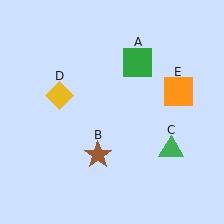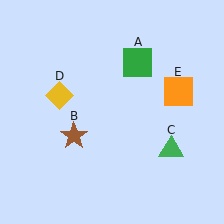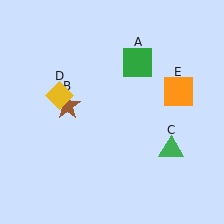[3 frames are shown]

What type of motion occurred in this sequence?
The brown star (object B) rotated clockwise around the center of the scene.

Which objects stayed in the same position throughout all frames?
Green square (object A) and green triangle (object C) and yellow diamond (object D) and orange square (object E) remained stationary.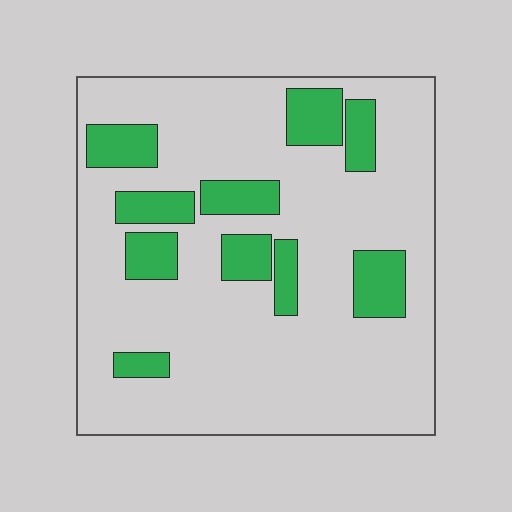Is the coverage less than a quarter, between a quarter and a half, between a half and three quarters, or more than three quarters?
Less than a quarter.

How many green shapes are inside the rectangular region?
10.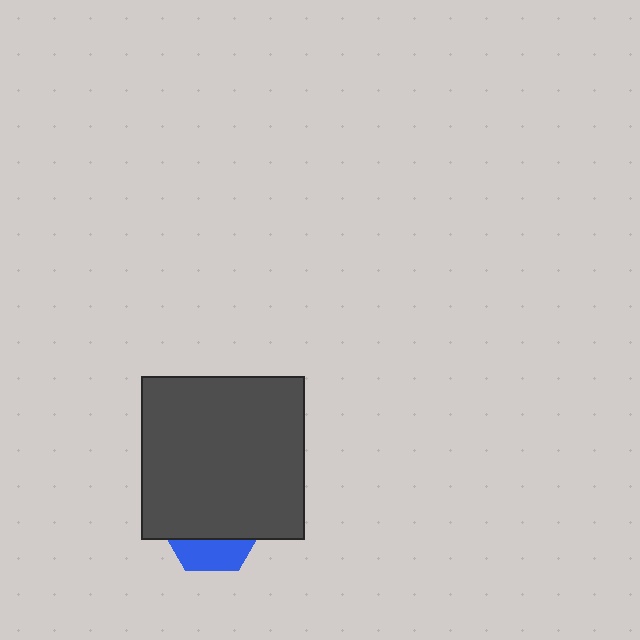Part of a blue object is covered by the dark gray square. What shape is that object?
It is a hexagon.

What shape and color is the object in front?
The object in front is a dark gray square.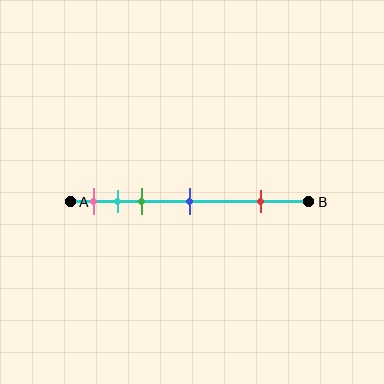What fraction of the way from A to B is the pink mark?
The pink mark is approximately 10% (0.1) of the way from A to B.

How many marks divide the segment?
There are 5 marks dividing the segment.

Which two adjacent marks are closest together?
The cyan and green marks are the closest adjacent pair.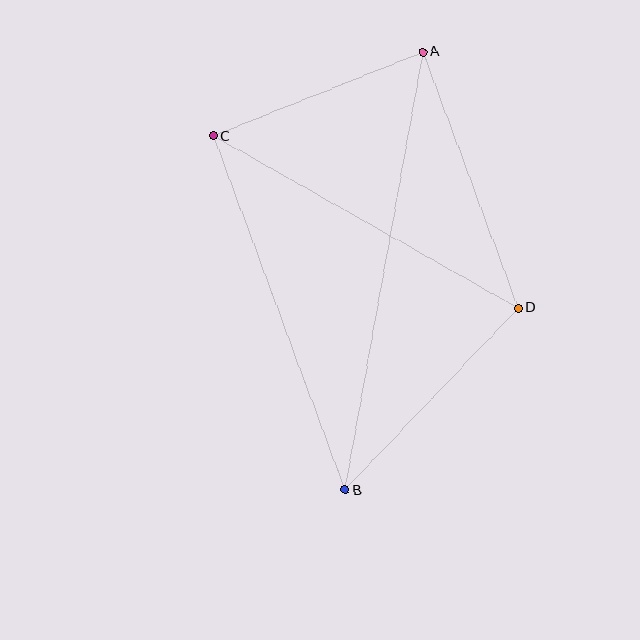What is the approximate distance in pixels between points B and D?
The distance between B and D is approximately 251 pixels.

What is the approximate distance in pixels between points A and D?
The distance between A and D is approximately 273 pixels.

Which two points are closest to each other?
Points A and C are closest to each other.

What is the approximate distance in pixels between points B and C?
The distance between B and C is approximately 378 pixels.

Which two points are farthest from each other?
Points A and B are farthest from each other.